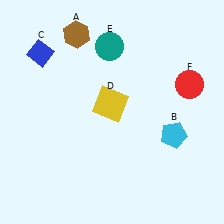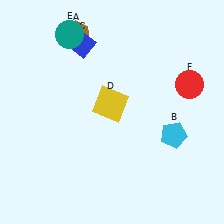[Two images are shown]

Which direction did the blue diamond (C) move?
The blue diamond (C) moved right.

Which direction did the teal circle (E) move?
The teal circle (E) moved left.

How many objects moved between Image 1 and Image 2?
2 objects moved between the two images.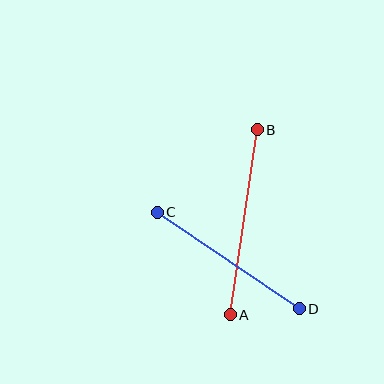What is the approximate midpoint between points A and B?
The midpoint is at approximately (244, 222) pixels.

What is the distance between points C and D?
The distance is approximately 172 pixels.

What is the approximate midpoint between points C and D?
The midpoint is at approximately (228, 260) pixels.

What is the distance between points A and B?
The distance is approximately 187 pixels.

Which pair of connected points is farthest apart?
Points A and B are farthest apart.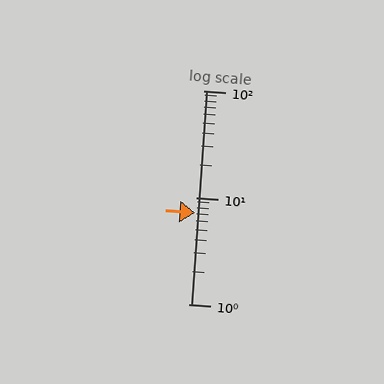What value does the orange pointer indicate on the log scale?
The pointer indicates approximately 7.1.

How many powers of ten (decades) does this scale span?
The scale spans 2 decades, from 1 to 100.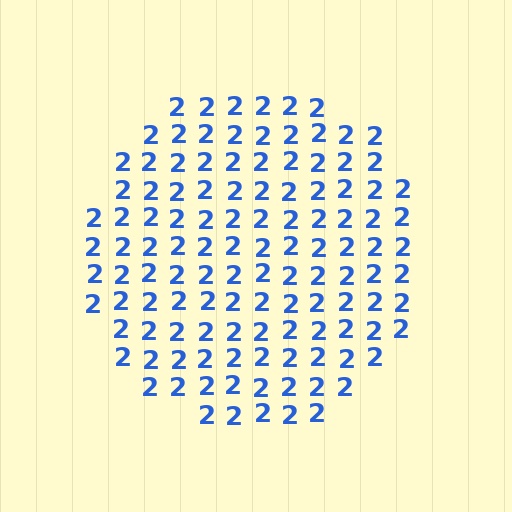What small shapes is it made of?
It is made of small digit 2's.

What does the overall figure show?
The overall figure shows a circle.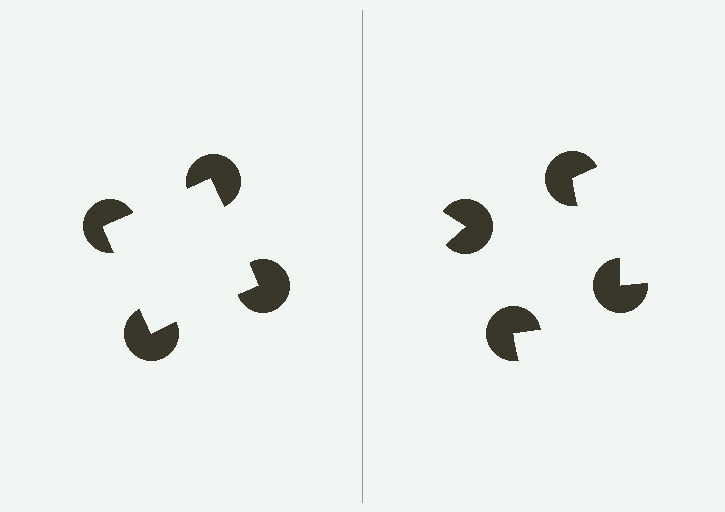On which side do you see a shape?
An illusory square appears on the left side. On the right side the wedge cuts are rotated, so no coherent shape forms.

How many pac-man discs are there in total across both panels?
8 — 4 on each side.